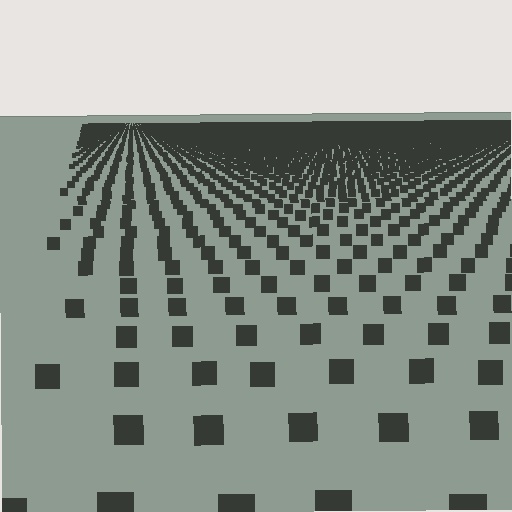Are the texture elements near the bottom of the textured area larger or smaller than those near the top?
Larger. Near the bottom, elements are closer to the viewer and appear at a bigger on-screen size.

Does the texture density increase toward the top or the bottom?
Density increases toward the top.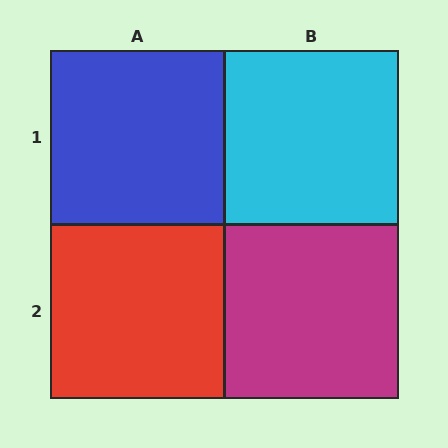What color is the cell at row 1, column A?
Blue.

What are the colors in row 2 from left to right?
Red, magenta.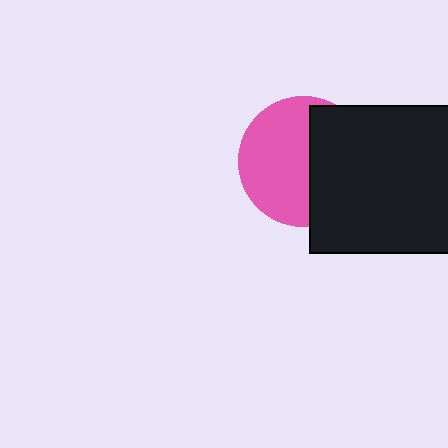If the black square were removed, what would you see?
You would see the complete pink circle.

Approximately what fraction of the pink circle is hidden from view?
Roughly 43% of the pink circle is hidden behind the black square.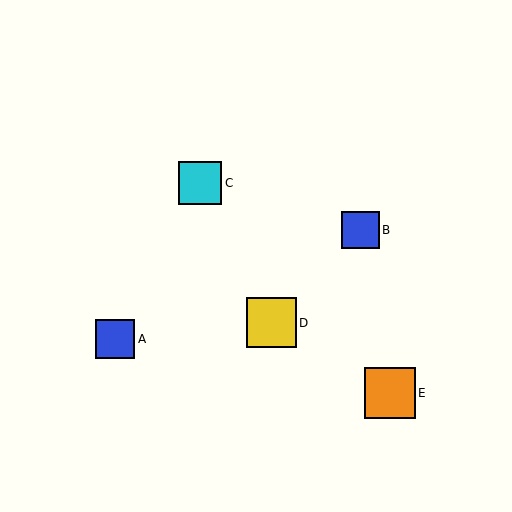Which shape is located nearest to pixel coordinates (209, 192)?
The cyan square (labeled C) at (200, 183) is nearest to that location.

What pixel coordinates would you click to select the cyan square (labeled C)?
Click at (200, 183) to select the cyan square C.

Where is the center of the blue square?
The center of the blue square is at (361, 230).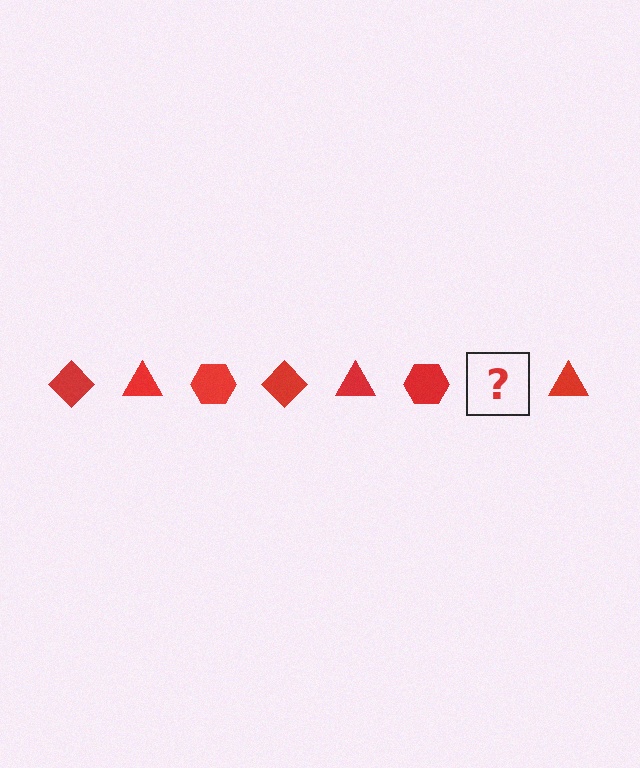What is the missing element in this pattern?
The missing element is a red diamond.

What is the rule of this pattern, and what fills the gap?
The rule is that the pattern cycles through diamond, triangle, hexagon shapes in red. The gap should be filled with a red diamond.